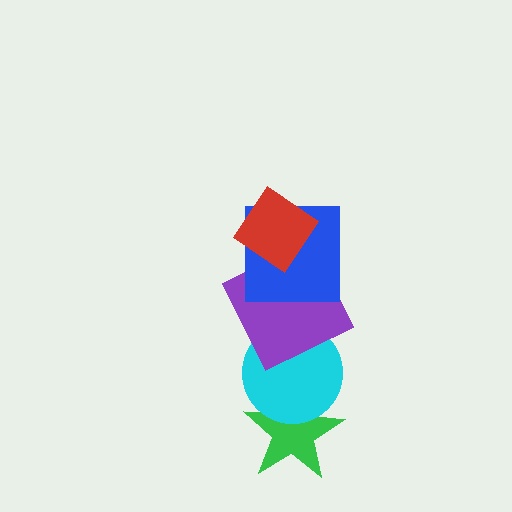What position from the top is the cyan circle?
The cyan circle is 4th from the top.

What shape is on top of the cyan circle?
The purple square is on top of the cyan circle.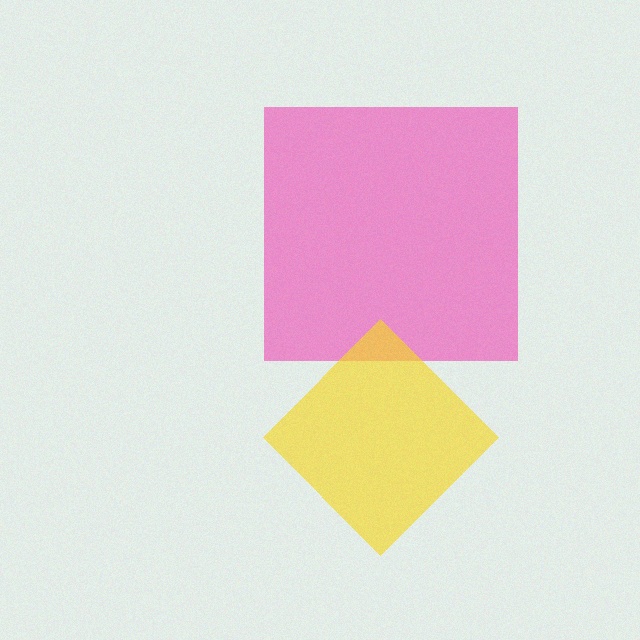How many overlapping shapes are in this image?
There are 2 overlapping shapes in the image.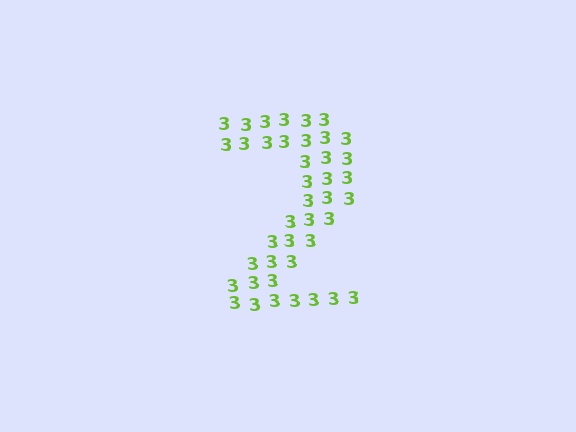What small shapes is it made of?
It is made of small digit 3's.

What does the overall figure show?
The overall figure shows the digit 2.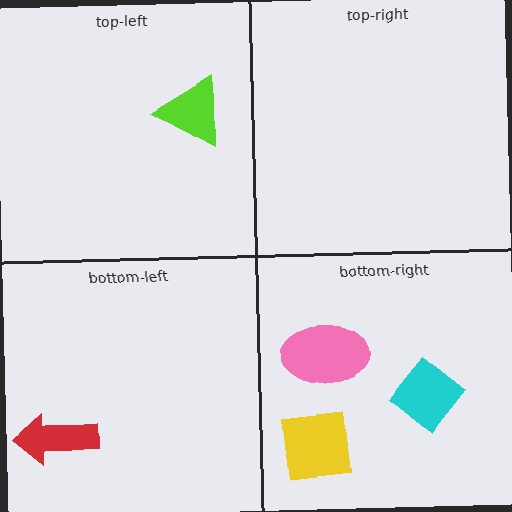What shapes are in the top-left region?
The lime triangle.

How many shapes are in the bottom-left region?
1.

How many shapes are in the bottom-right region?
3.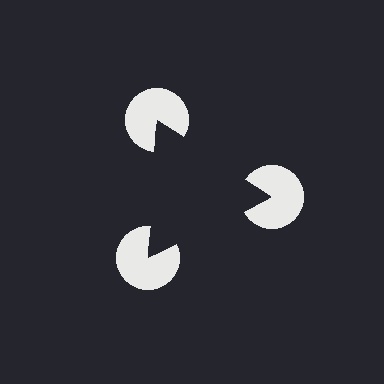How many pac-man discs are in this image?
There are 3 — one at each vertex of the illusory triangle.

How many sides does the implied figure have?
3 sides.